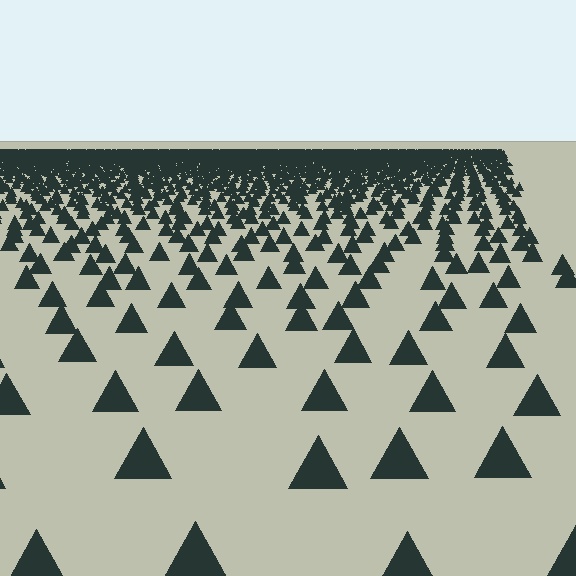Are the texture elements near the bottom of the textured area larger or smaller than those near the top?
Larger. Near the bottom, elements are closer to the viewer and appear at a bigger on-screen size.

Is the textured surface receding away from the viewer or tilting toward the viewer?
The surface is receding away from the viewer. Texture elements get smaller and denser toward the top.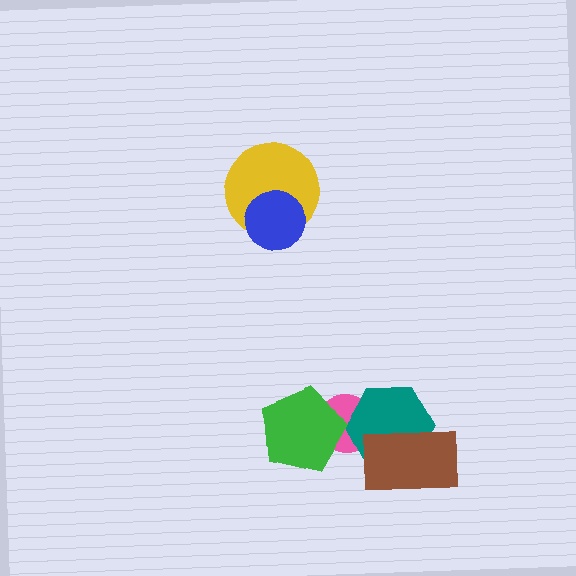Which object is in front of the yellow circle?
The blue circle is in front of the yellow circle.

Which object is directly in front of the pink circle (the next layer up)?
The teal hexagon is directly in front of the pink circle.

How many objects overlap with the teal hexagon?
2 objects overlap with the teal hexagon.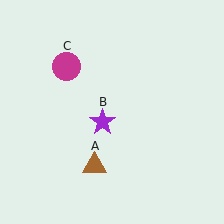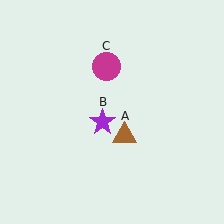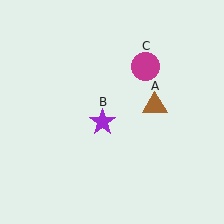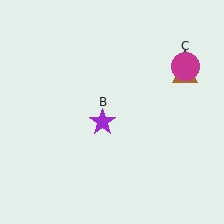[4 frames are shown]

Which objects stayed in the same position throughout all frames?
Purple star (object B) remained stationary.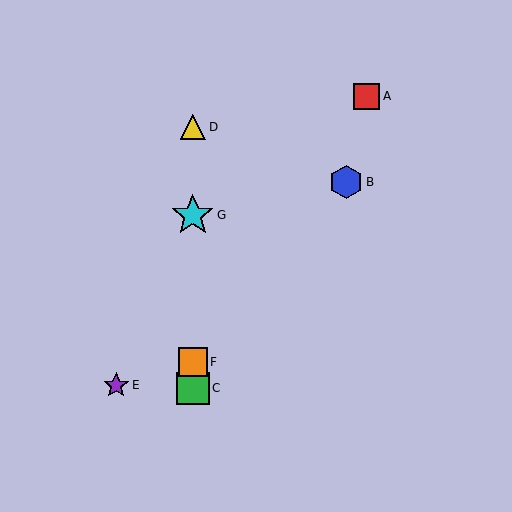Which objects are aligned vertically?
Objects C, D, F, G are aligned vertically.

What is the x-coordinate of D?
Object D is at x≈193.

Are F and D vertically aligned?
Yes, both are at x≈193.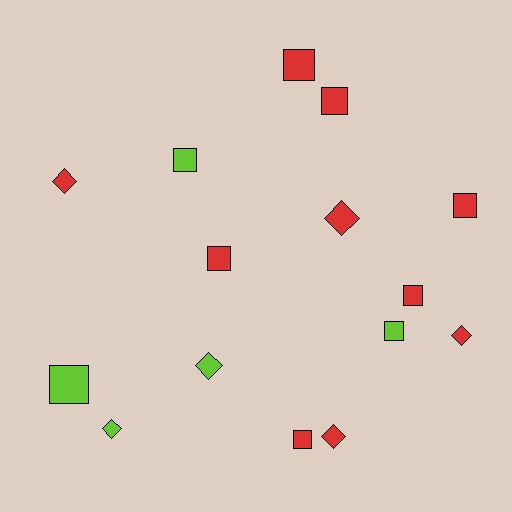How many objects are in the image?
There are 15 objects.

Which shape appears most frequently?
Square, with 9 objects.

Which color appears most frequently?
Red, with 10 objects.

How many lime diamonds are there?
There are 2 lime diamonds.